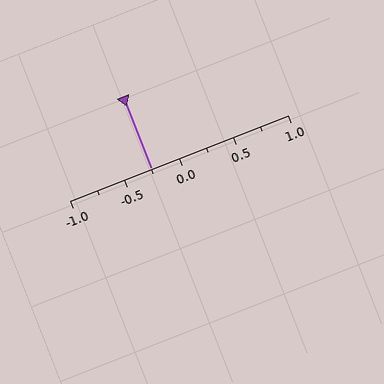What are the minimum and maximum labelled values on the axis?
The axis runs from -1.0 to 1.0.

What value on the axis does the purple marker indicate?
The marker indicates approximately -0.25.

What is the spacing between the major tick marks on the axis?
The major ticks are spaced 0.5 apart.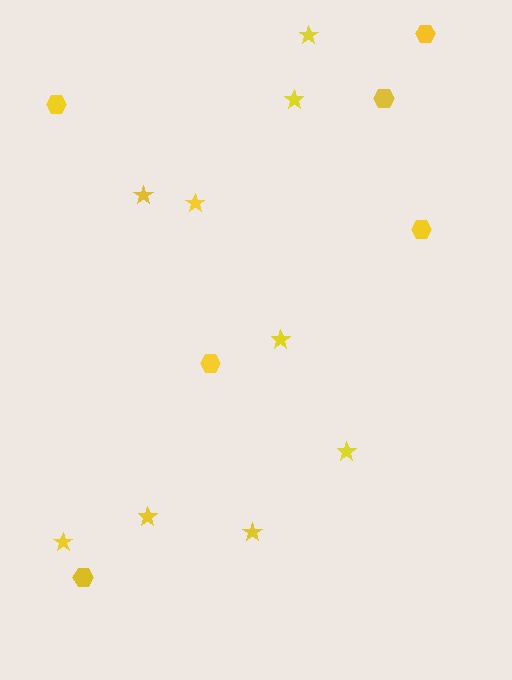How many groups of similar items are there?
There are 2 groups: one group of hexagons (6) and one group of stars (9).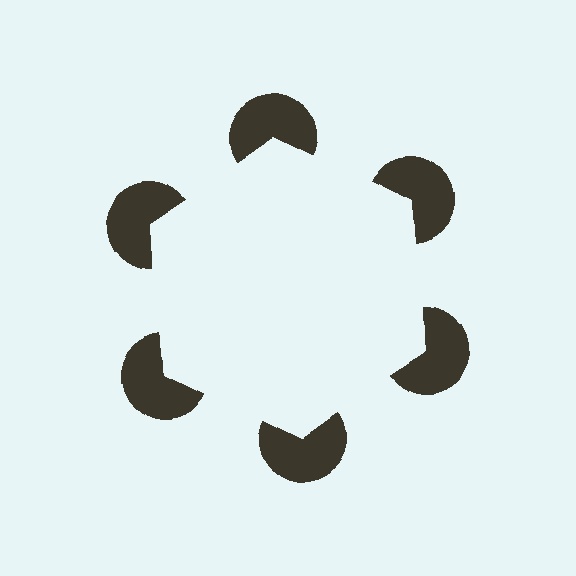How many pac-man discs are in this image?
There are 6 — one at each vertex of the illusory hexagon.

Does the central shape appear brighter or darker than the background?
It typically appears slightly brighter than the background, even though no actual brightness change is drawn.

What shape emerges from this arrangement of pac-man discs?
An illusory hexagon — its edges are inferred from the aligned wedge cuts in the pac-man discs, not physically drawn.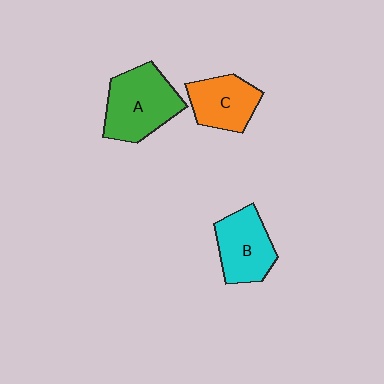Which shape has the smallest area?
Shape C (orange).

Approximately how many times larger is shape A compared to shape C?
Approximately 1.4 times.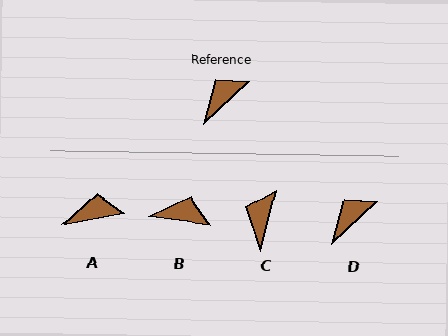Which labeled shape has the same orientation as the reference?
D.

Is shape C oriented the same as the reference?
No, it is off by about 33 degrees.